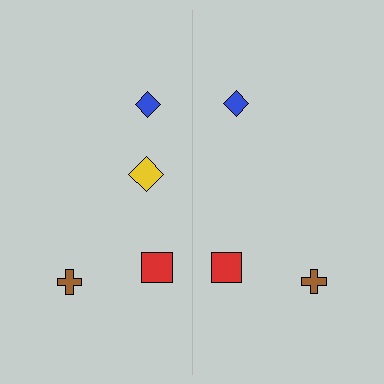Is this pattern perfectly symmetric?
No, the pattern is not perfectly symmetric. A yellow diamond is missing from the right side.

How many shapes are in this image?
There are 7 shapes in this image.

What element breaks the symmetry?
A yellow diamond is missing from the right side.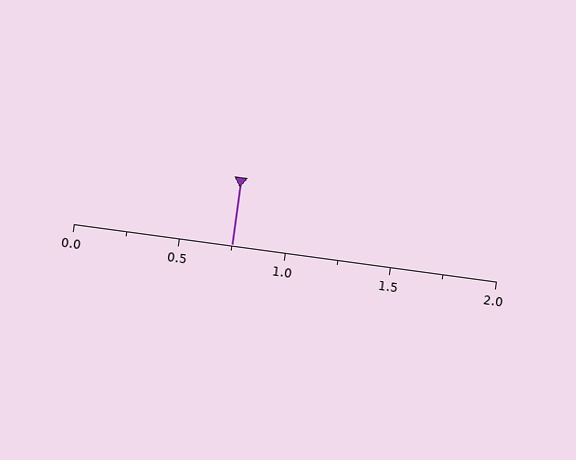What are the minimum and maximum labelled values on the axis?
The axis runs from 0.0 to 2.0.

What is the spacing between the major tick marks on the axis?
The major ticks are spaced 0.5 apart.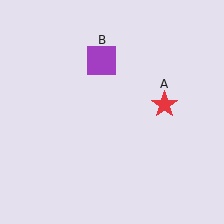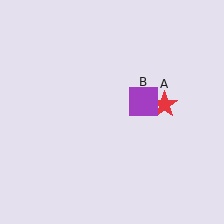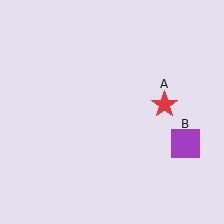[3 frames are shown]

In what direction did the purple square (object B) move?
The purple square (object B) moved down and to the right.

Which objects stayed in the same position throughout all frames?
Red star (object A) remained stationary.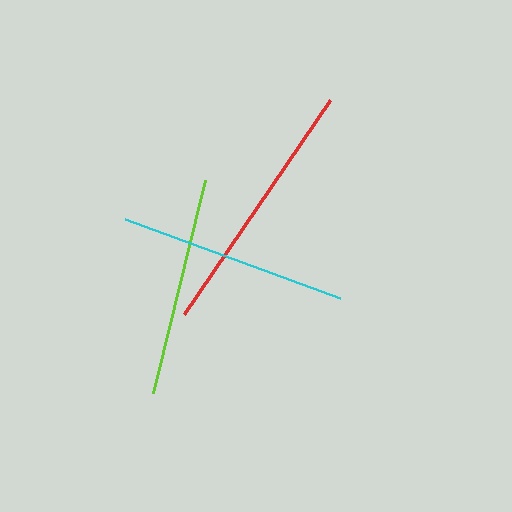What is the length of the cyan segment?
The cyan segment is approximately 230 pixels long.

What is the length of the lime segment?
The lime segment is approximately 220 pixels long.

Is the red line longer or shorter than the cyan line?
The red line is longer than the cyan line.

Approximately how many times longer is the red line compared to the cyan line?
The red line is approximately 1.1 times the length of the cyan line.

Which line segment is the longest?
The red line is the longest at approximately 260 pixels.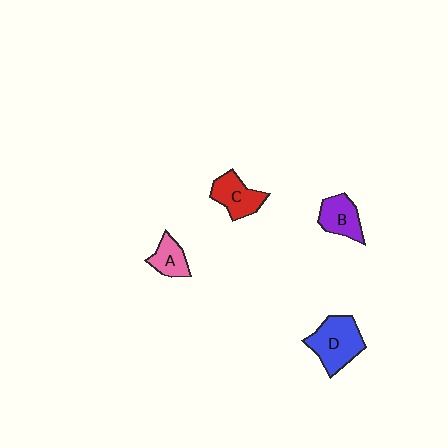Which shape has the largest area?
Shape D (blue).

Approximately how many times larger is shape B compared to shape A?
Approximately 1.3 times.